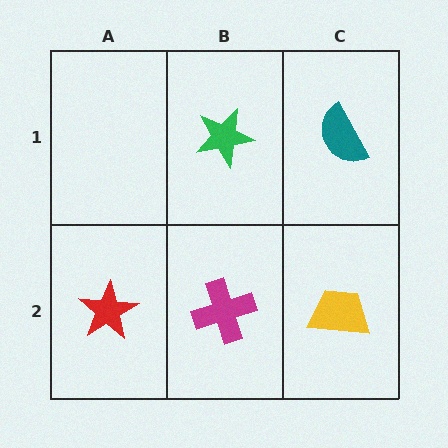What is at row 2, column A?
A red star.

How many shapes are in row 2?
3 shapes.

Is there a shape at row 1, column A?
No, that cell is empty.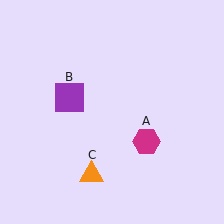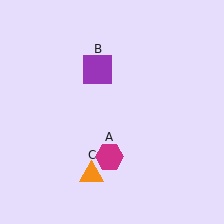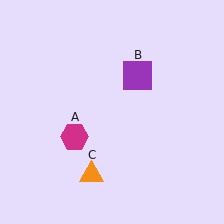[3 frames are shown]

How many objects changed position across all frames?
2 objects changed position: magenta hexagon (object A), purple square (object B).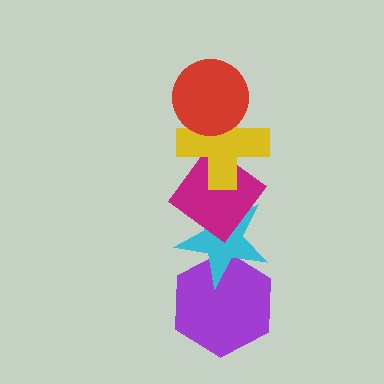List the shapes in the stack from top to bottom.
From top to bottom: the red circle, the yellow cross, the magenta diamond, the cyan star, the purple hexagon.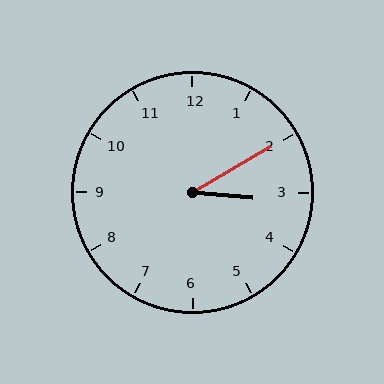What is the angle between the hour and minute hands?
Approximately 35 degrees.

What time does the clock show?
3:10.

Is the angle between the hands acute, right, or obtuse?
It is acute.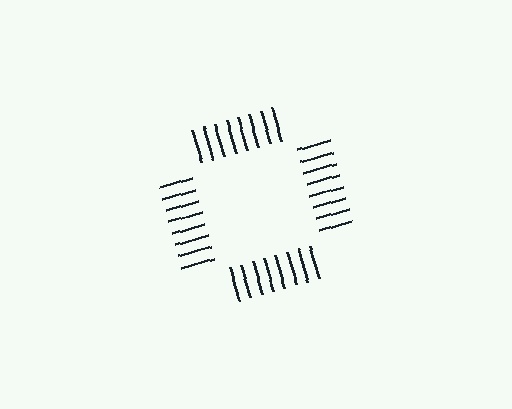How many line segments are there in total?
32 — 8 along each of the 4 edges.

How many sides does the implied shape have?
4 sides — the line-ends trace a square.